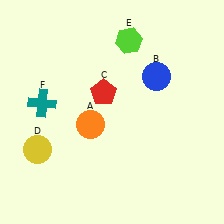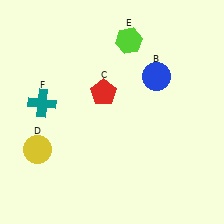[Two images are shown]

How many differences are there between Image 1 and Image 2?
There is 1 difference between the two images.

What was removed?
The orange circle (A) was removed in Image 2.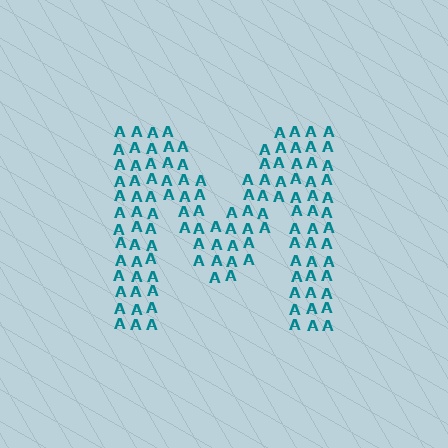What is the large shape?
The large shape is the letter M.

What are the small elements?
The small elements are letter A's.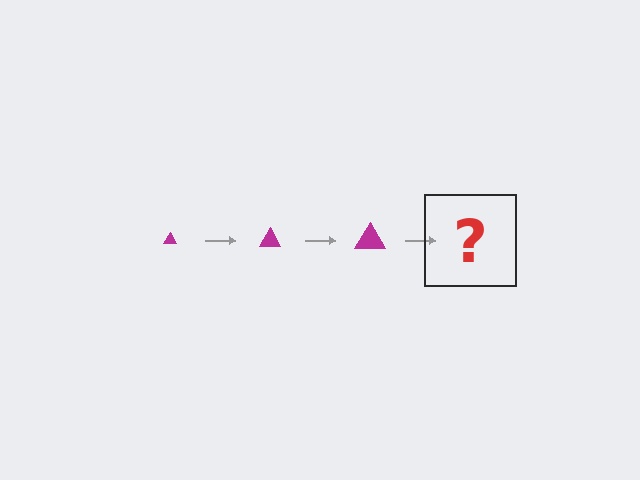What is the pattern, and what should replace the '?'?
The pattern is that the triangle gets progressively larger each step. The '?' should be a magenta triangle, larger than the previous one.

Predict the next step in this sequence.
The next step is a magenta triangle, larger than the previous one.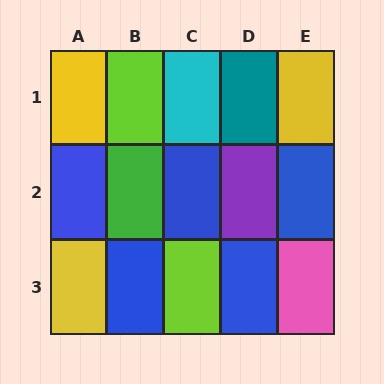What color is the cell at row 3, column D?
Blue.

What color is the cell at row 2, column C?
Blue.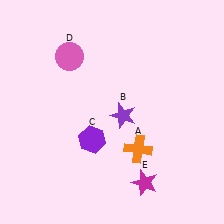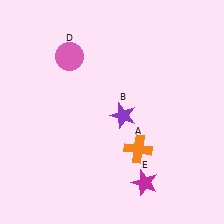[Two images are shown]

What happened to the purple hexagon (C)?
The purple hexagon (C) was removed in Image 2. It was in the bottom-left area of Image 1.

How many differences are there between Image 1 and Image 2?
There is 1 difference between the two images.